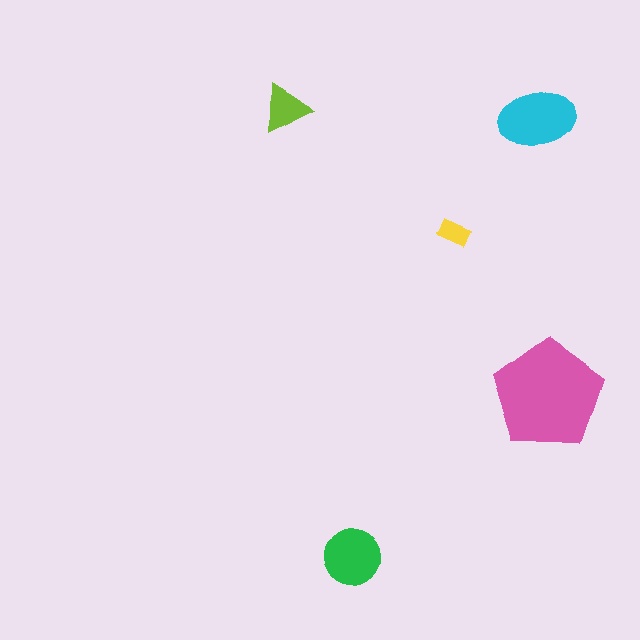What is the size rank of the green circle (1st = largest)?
3rd.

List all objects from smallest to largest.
The yellow rectangle, the lime triangle, the green circle, the cyan ellipse, the pink pentagon.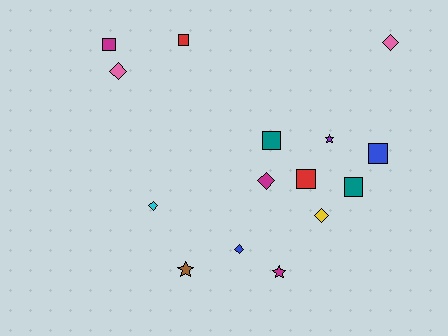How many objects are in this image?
There are 15 objects.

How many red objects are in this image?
There are 2 red objects.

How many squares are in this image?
There are 6 squares.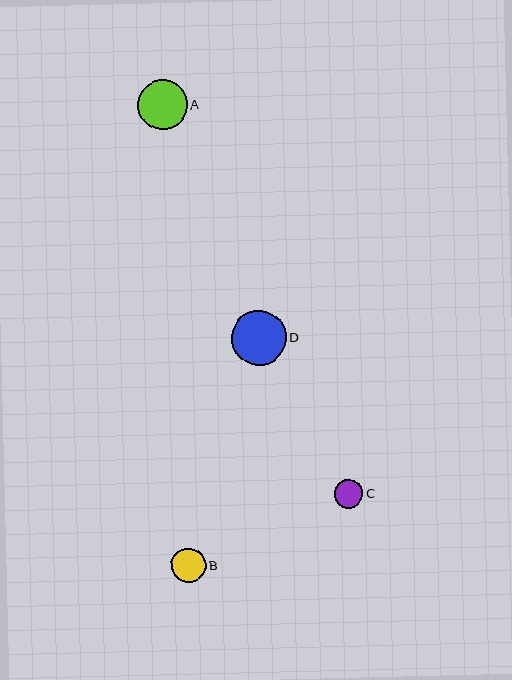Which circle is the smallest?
Circle C is the smallest with a size of approximately 29 pixels.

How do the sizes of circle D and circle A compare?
Circle D and circle A are approximately the same size.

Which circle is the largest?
Circle D is the largest with a size of approximately 55 pixels.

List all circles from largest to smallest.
From largest to smallest: D, A, B, C.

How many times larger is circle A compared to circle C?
Circle A is approximately 1.8 times the size of circle C.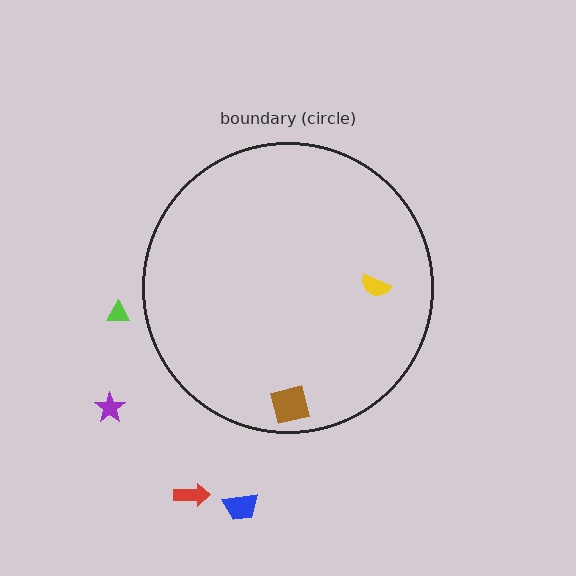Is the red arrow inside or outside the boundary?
Outside.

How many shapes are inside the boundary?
2 inside, 4 outside.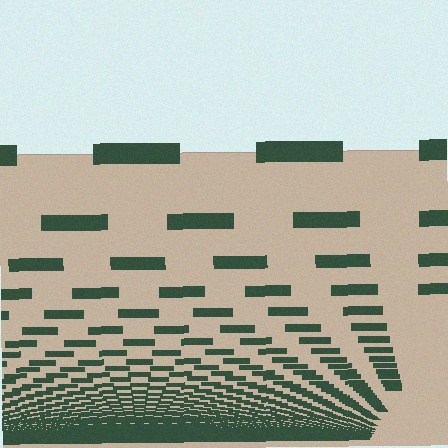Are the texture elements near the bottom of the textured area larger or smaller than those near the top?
Smaller. The gradient is inverted — elements near the bottom are smaller and denser.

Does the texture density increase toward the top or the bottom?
Density increases toward the bottom.